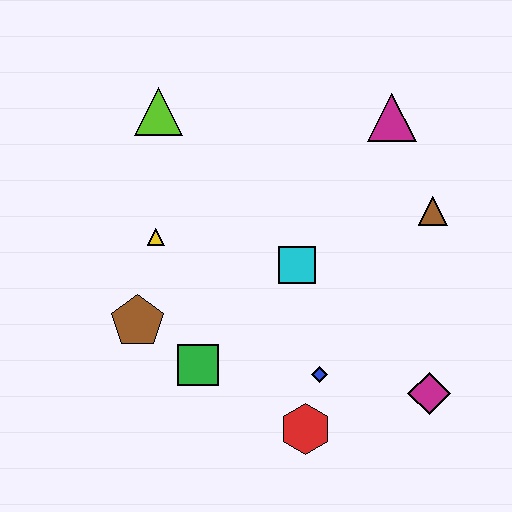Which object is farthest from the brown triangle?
The brown pentagon is farthest from the brown triangle.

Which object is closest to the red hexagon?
The blue diamond is closest to the red hexagon.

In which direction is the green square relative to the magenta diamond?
The green square is to the left of the magenta diamond.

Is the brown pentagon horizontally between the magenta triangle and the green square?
No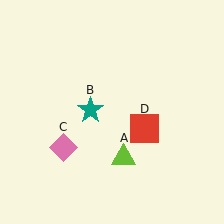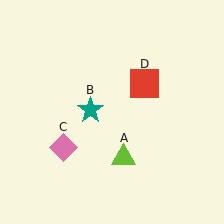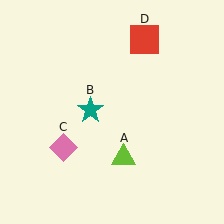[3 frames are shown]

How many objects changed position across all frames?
1 object changed position: red square (object D).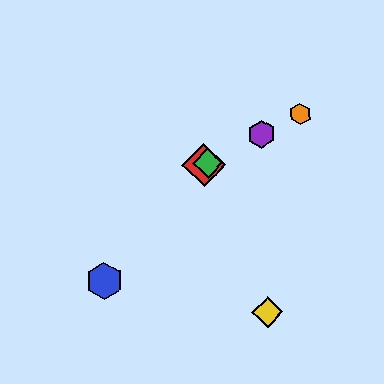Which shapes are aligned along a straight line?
The red diamond, the green diamond, the purple hexagon, the orange hexagon are aligned along a straight line.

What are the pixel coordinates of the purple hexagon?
The purple hexagon is at (261, 134).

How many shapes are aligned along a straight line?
4 shapes (the red diamond, the green diamond, the purple hexagon, the orange hexagon) are aligned along a straight line.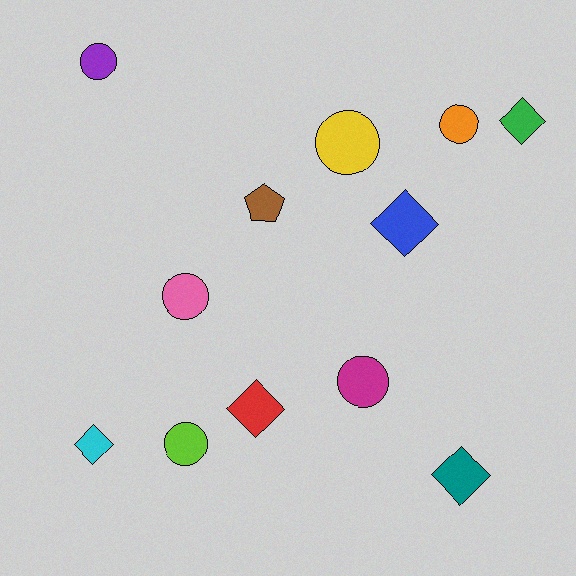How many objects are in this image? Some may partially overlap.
There are 12 objects.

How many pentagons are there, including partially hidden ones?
There is 1 pentagon.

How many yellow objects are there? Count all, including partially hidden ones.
There is 1 yellow object.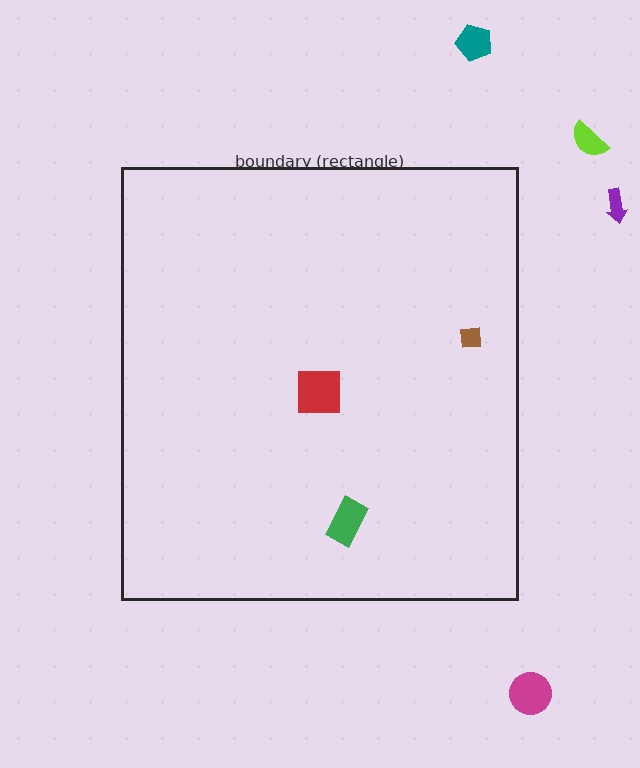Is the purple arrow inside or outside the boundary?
Outside.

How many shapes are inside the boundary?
3 inside, 4 outside.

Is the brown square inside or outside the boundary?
Inside.